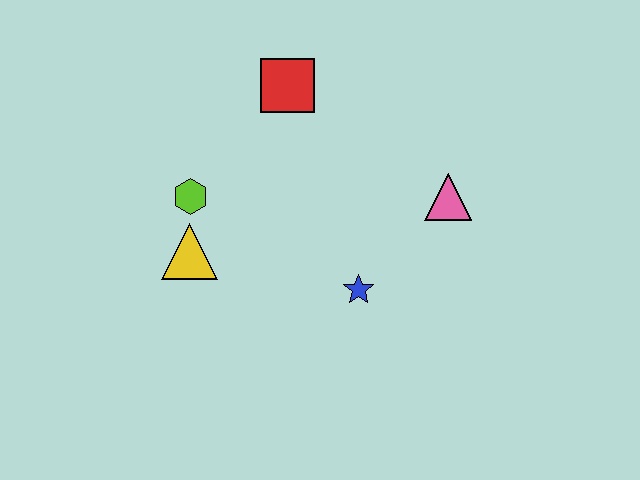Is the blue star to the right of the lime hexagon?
Yes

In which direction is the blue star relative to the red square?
The blue star is below the red square.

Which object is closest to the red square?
The lime hexagon is closest to the red square.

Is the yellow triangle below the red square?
Yes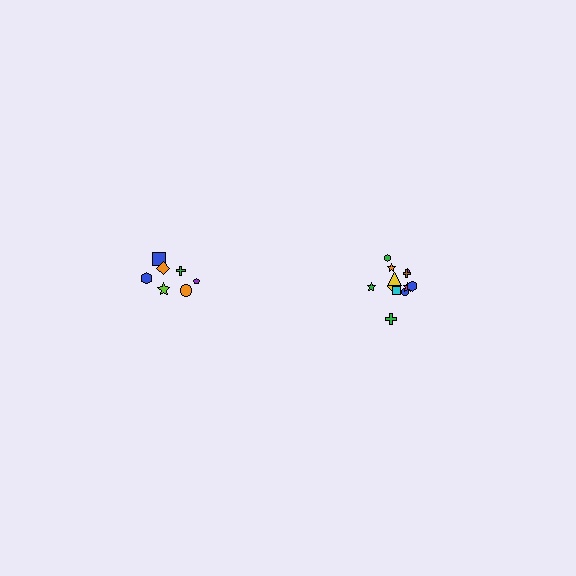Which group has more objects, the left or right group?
The right group.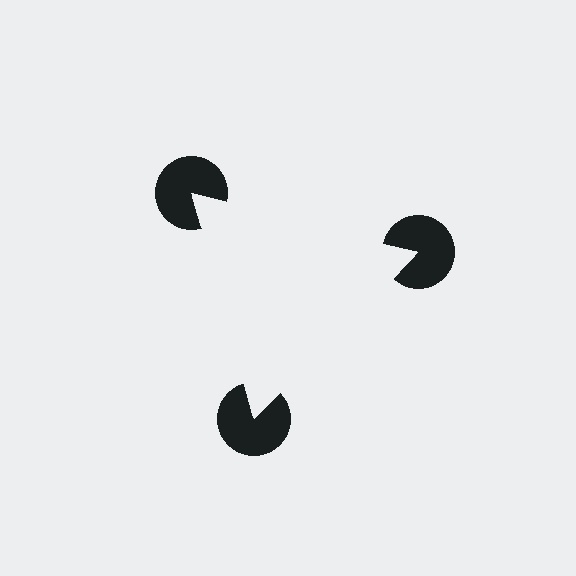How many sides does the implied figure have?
3 sides.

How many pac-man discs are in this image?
There are 3 — one at each vertex of the illusory triangle.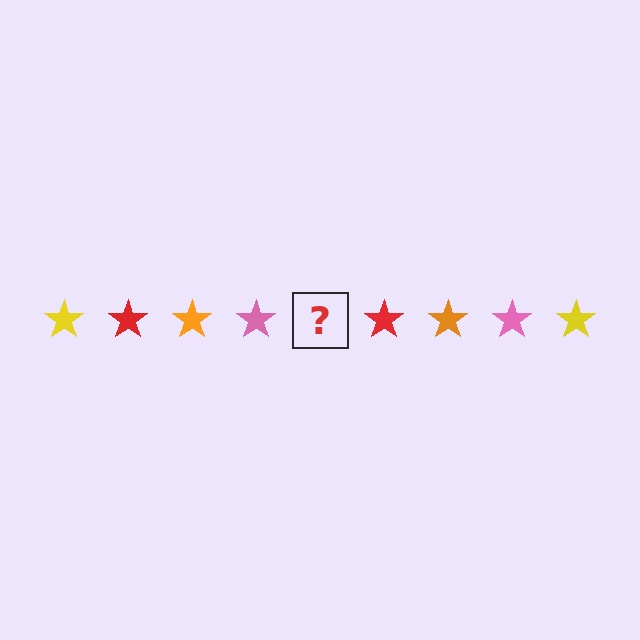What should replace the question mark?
The question mark should be replaced with a yellow star.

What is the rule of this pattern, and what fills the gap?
The rule is that the pattern cycles through yellow, red, orange, pink stars. The gap should be filled with a yellow star.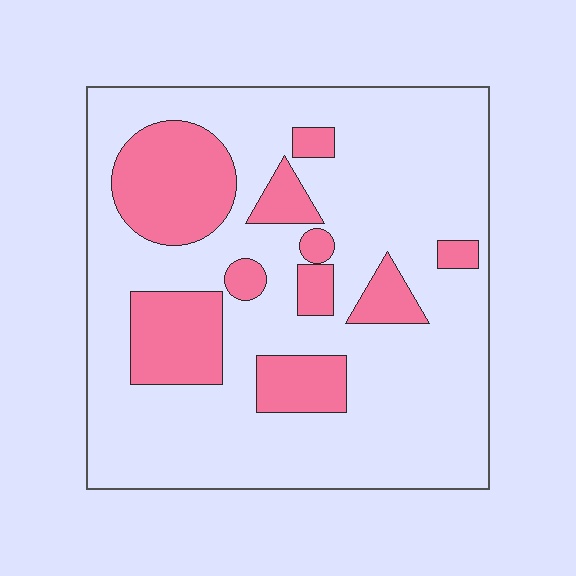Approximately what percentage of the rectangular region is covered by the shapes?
Approximately 25%.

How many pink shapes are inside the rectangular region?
10.